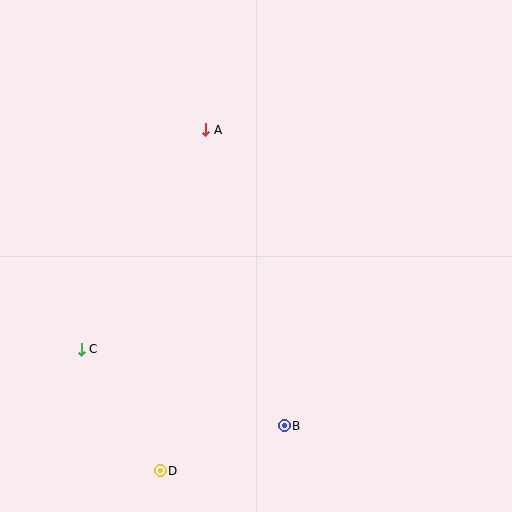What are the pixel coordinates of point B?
Point B is at (284, 426).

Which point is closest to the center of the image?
Point A at (206, 130) is closest to the center.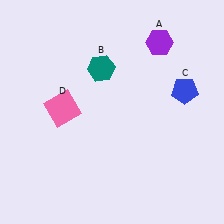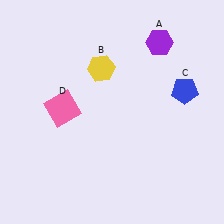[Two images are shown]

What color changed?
The hexagon (B) changed from teal in Image 1 to yellow in Image 2.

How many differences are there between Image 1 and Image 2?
There is 1 difference between the two images.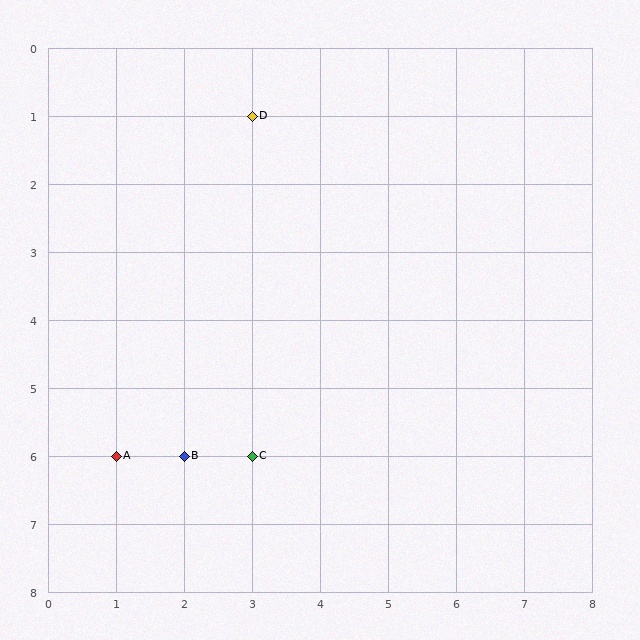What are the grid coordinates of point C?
Point C is at grid coordinates (3, 6).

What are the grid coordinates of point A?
Point A is at grid coordinates (1, 6).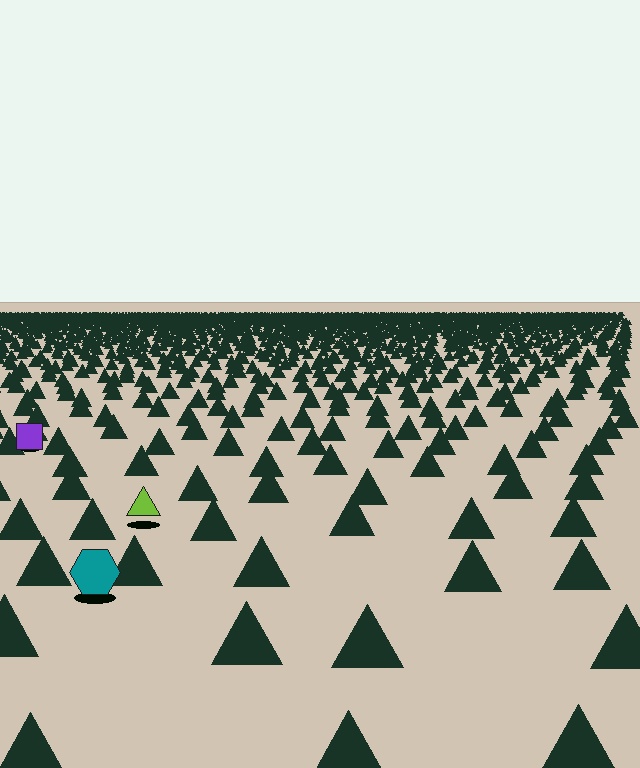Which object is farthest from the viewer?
The purple square is farthest from the viewer. It appears smaller and the ground texture around it is denser.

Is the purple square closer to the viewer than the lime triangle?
No. The lime triangle is closer — you can tell from the texture gradient: the ground texture is coarser near it.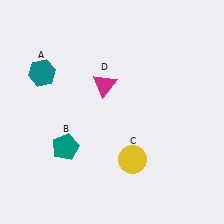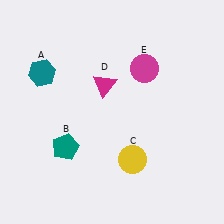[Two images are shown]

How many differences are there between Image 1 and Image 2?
There is 1 difference between the two images.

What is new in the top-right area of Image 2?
A magenta circle (E) was added in the top-right area of Image 2.